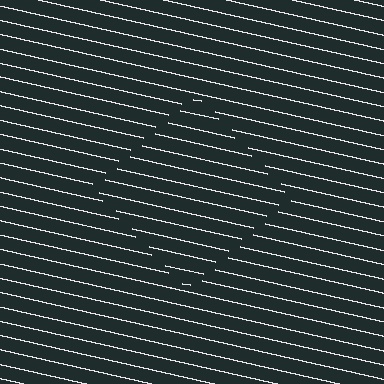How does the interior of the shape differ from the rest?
The interior of the shape contains the same grating, shifted by half a period — the contour is defined by the phase discontinuity where line-ends from the inner and outer gratings abut.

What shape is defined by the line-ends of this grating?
An illusory square. The interior of the shape contains the same grating, shifted by half a period — the contour is defined by the phase discontinuity where line-ends from the inner and outer gratings abut.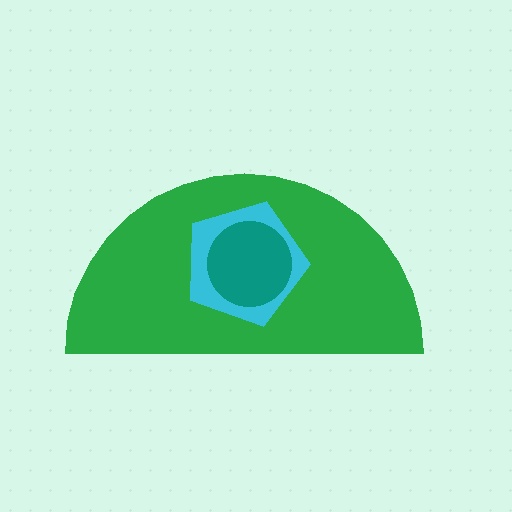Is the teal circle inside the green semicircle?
Yes.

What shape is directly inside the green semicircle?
The cyan pentagon.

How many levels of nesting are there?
3.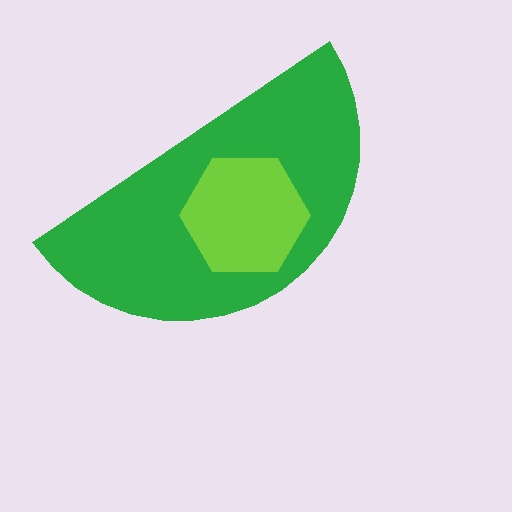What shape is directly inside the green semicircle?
The lime hexagon.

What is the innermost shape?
The lime hexagon.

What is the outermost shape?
The green semicircle.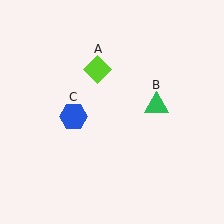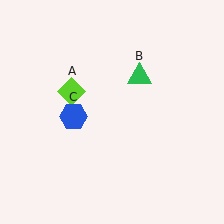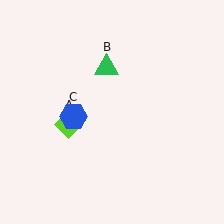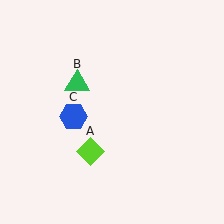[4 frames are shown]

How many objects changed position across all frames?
2 objects changed position: lime diamond (object A), green triangle (object B).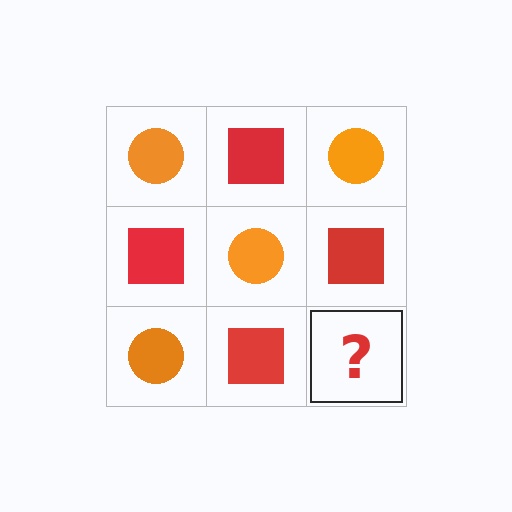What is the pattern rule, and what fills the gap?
The rule is that it alternates orange circle and red square in a checkerboard pattern. The gap should be filled with an orange circle.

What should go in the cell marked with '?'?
The missing cell should contain an orange circle.